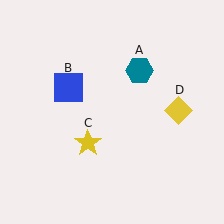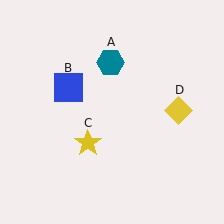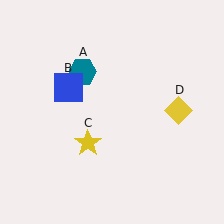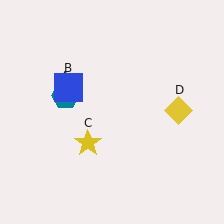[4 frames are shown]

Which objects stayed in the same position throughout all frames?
Blue square (object B) and yellow star (object C) and yellow diamond (object D) remained stationary.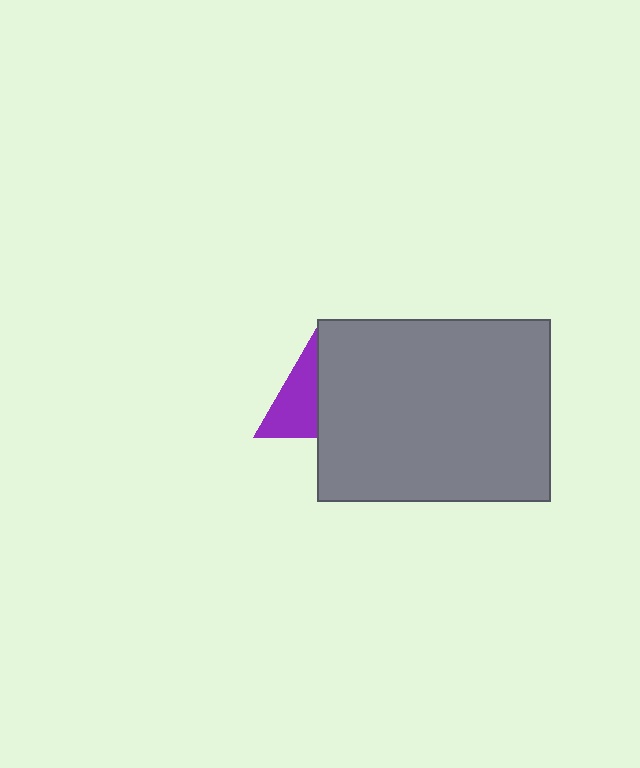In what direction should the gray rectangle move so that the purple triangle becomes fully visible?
The gray rectangle should move right. That is the shortest direction to clear the overlap and leave the purple triangle fully visible.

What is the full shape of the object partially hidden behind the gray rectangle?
The partially hidden object is a purple triangle.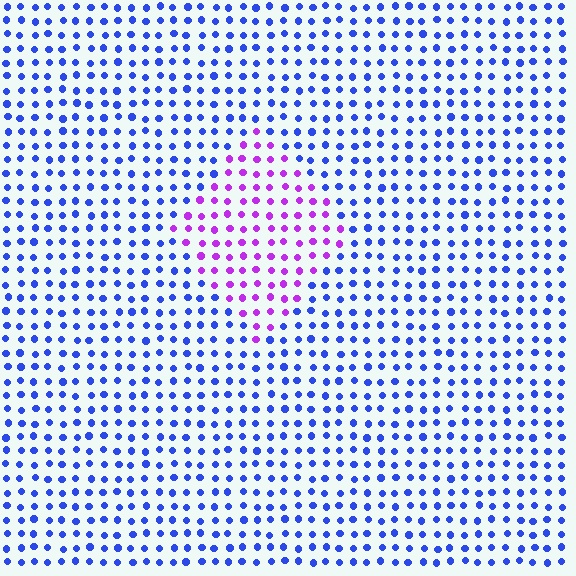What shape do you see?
I see a diamond.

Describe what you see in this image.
The image is filled with small blue elements in a uniform arrangement. A diamond-shaped region is visible where the elements are tinted to a slightly different hue, forming a subtle color boundary.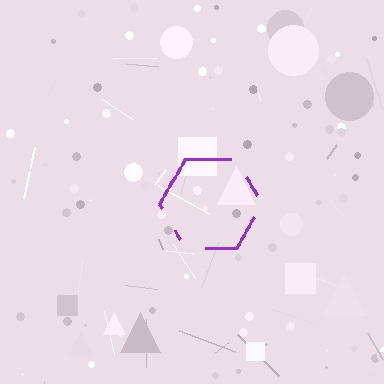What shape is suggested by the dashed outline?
The dashed outline suggests a hexagon.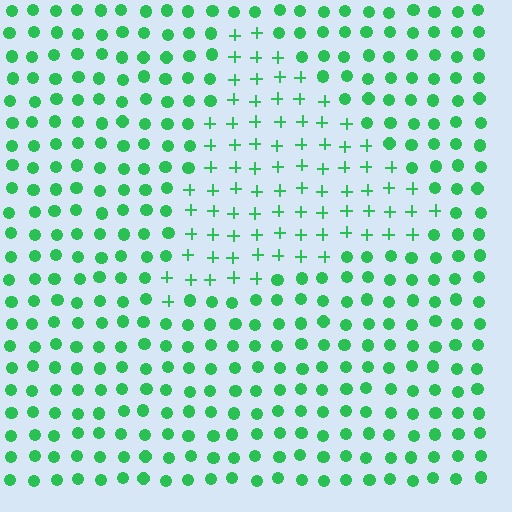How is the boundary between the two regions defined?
The boundary is defined by a change in element shape: plus signs inside vs. circles outside. All elements share the same color and spacing.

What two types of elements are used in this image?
The image uses plus signs inside the triangle region and circles outside it.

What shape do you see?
I see a triangle.